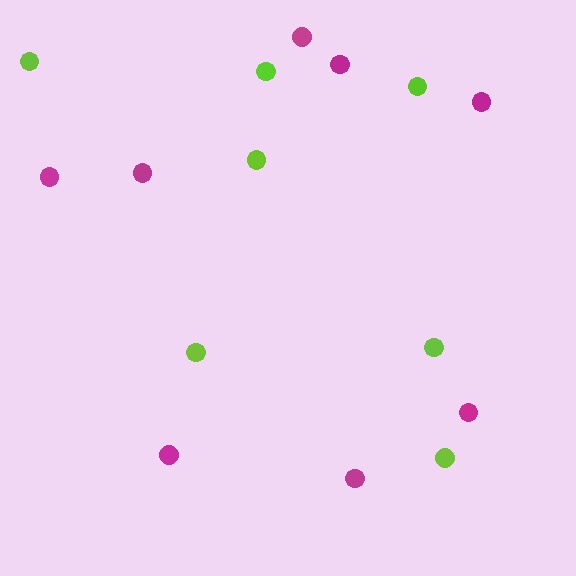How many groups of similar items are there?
There are 2 groups: one group of lime circles (7) and one group of magenta circles (8).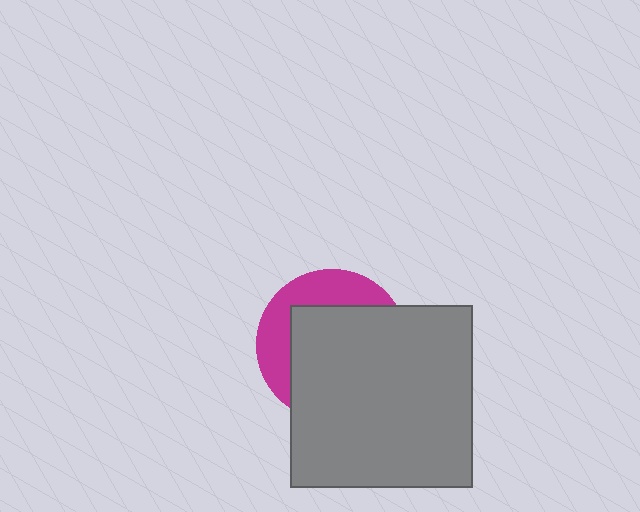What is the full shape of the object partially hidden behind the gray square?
The partially hidden object is a magenta circle.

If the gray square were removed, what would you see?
You would see the complete magenta circle.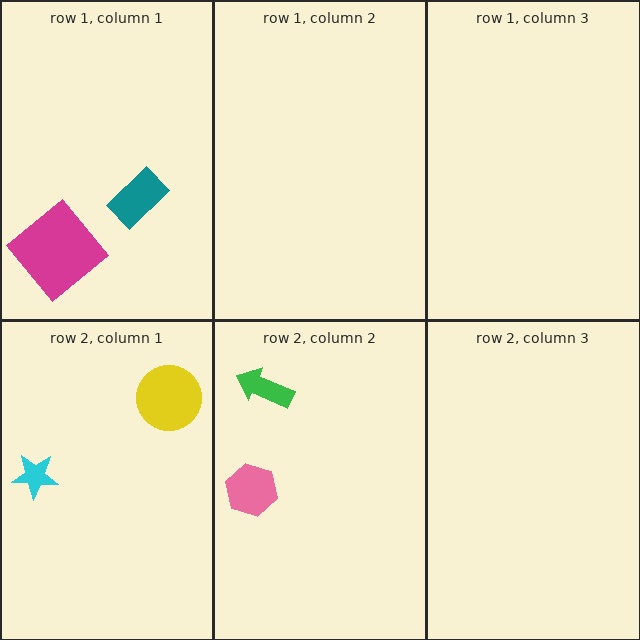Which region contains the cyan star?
The row 2, column 1 region.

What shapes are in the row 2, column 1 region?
The yellow circle, the cyan star.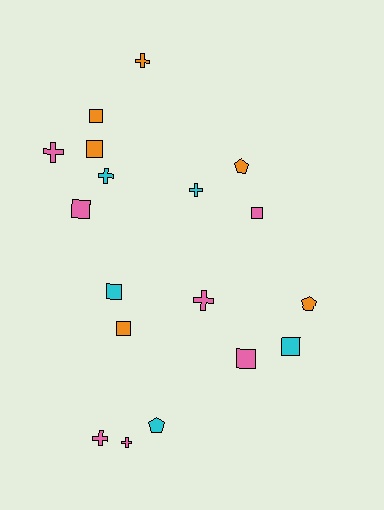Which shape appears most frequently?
Square, with 8 objects.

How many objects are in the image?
There are 18 objects.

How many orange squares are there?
There are 3 orange squares.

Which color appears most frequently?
Pink, with 7 objects.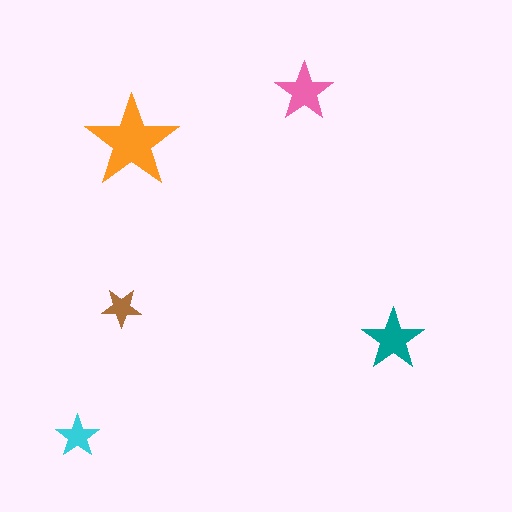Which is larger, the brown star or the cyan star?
The cyan one.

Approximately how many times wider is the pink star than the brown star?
About 1.5 times wider.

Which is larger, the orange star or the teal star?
The orange one.